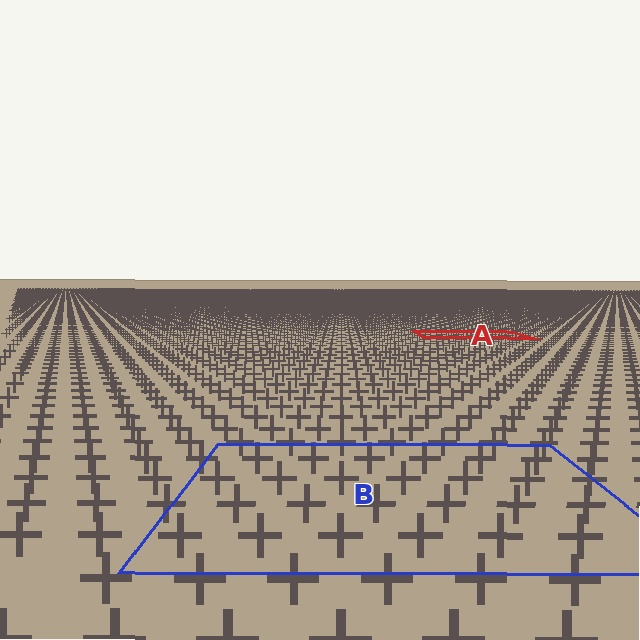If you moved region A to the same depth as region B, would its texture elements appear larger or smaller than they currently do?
They would appear larger. At a closer depth, the same texture elements are projected at a bigger on-screen size.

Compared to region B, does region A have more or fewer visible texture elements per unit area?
Region A has more texture elements per unit area — they are packed more densely because it is farther away.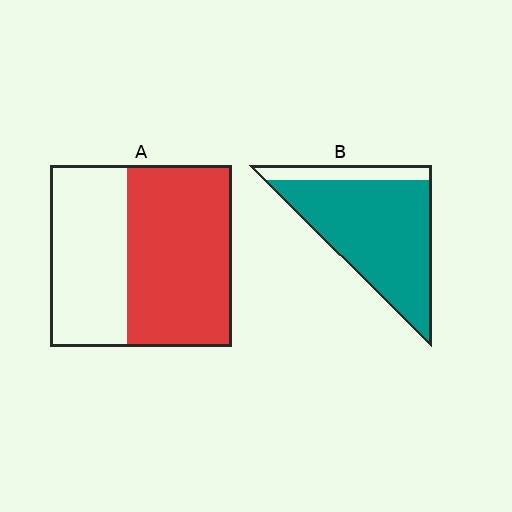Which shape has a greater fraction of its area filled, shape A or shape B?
Shape B.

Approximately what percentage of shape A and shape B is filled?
A is approximately 60% and B is approximately 85%.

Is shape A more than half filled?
Yes.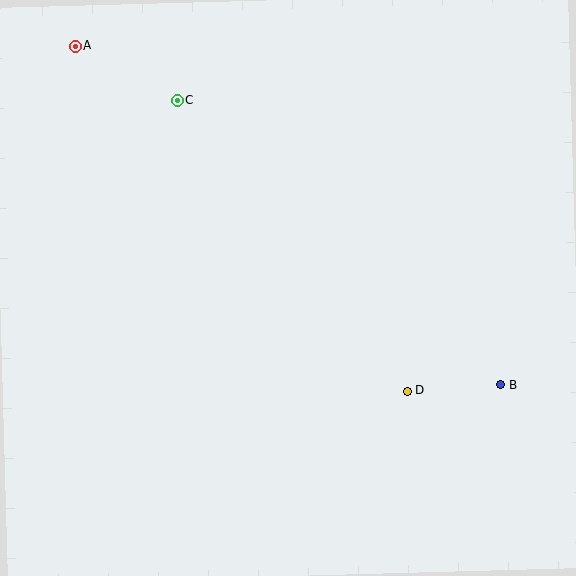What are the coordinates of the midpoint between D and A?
The midpoint between D and A is at (241, 219).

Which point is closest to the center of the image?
Point D at (407, 391) is closest to the center.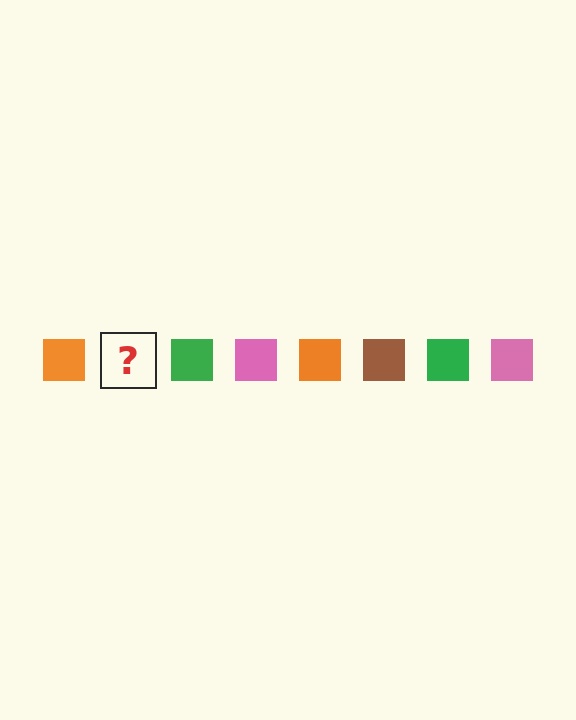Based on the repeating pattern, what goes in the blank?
The blank should be a brown square.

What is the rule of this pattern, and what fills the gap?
The rule is that the pattern cycles through orange, brown, green, pink squares. The gap should be filled with a brown square.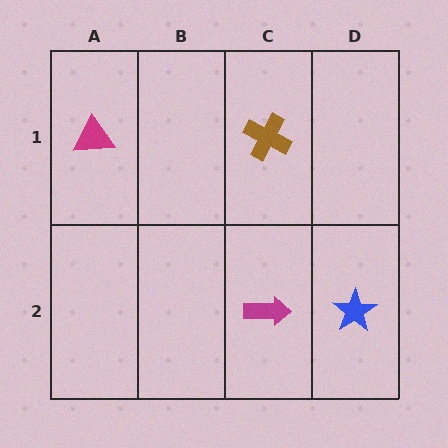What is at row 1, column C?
A brown cross.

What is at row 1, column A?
A magenta triangle.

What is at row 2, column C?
A magenta arrow.